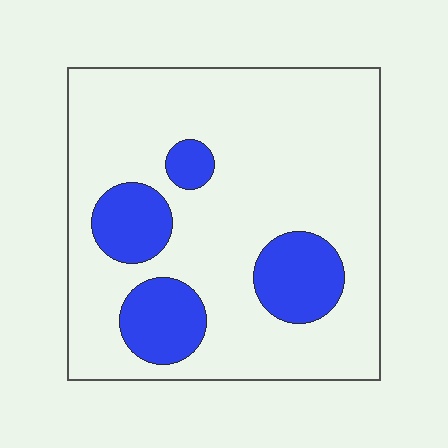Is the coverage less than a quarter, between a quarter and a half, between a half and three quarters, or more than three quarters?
Less than a quarter.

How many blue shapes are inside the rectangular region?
4.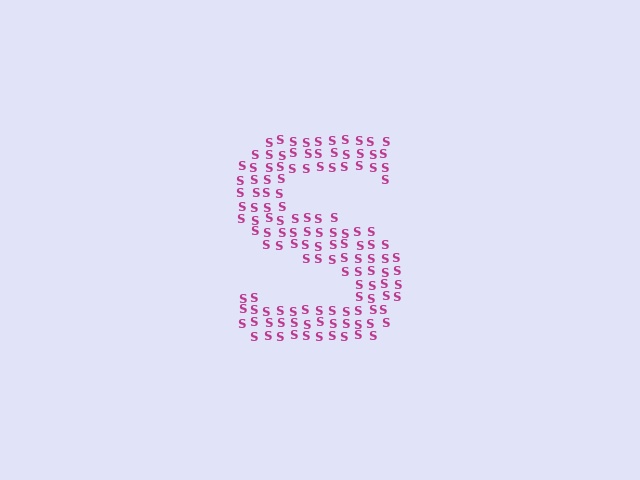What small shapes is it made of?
It is made of small letter S's.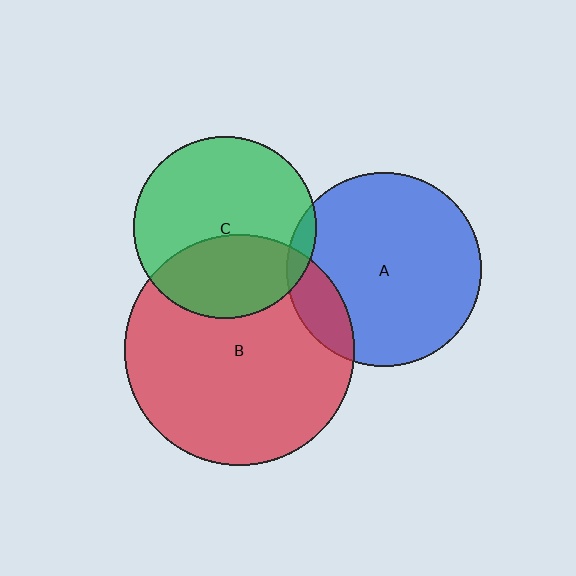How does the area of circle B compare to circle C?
Approximately 1.6 times.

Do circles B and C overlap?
Yes.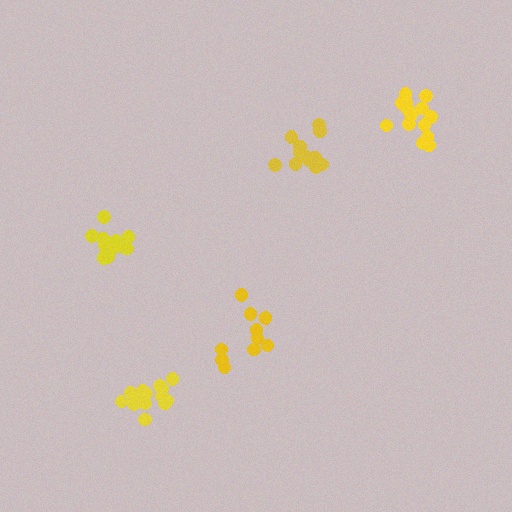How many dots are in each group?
Group 1: 12 dots, Group 2: 10 dots, Group 3: 15 dots, Group 4: 14 dots, Group 5: 12 dots (63 total).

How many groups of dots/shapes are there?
There are 5 groups.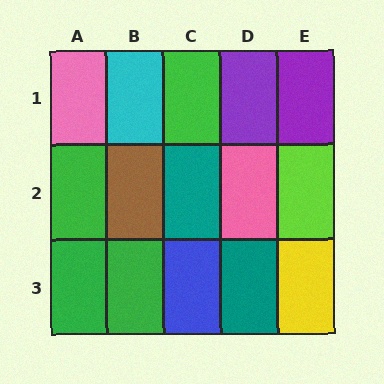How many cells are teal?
2 cells are teal.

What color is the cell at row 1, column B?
Cyan.